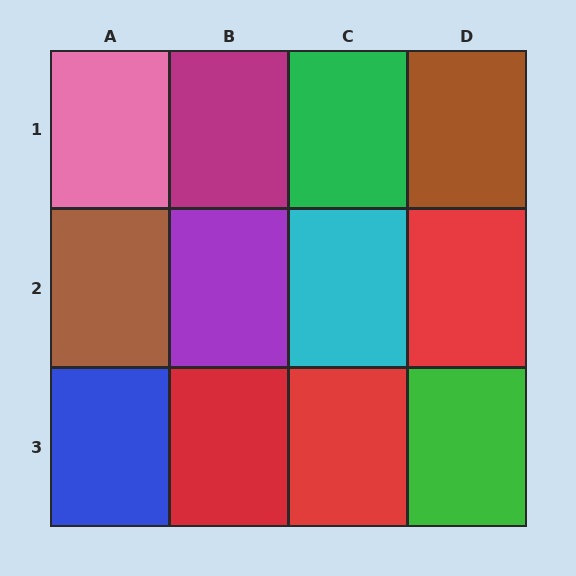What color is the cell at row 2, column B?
Purple.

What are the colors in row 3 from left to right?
Blue, red, red, green.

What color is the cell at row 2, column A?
Brown.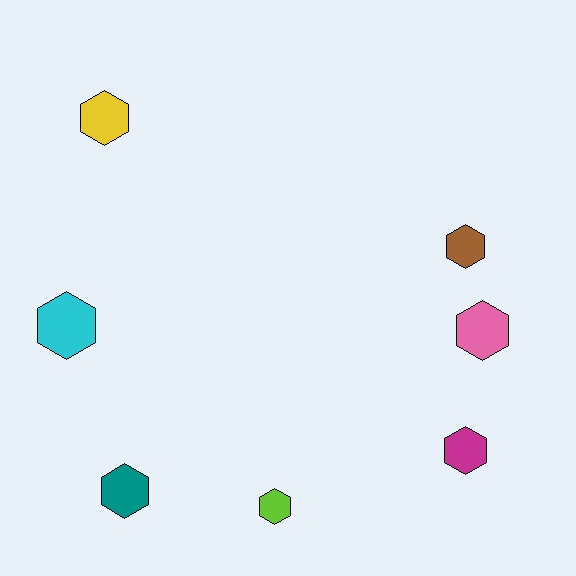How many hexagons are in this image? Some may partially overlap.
There are 7 hexagons.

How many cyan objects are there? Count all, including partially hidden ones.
There is 1 cyan object.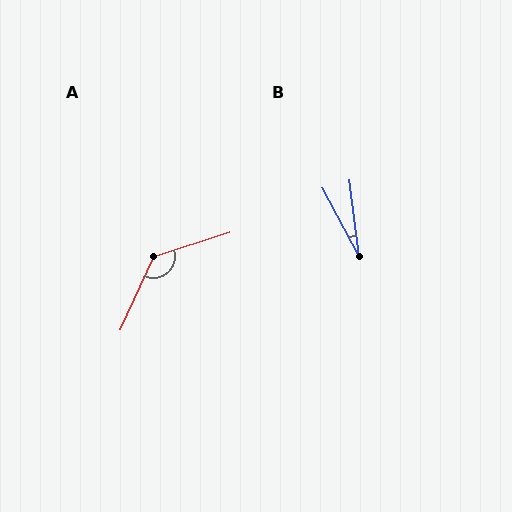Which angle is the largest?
A, at approximately 133 degrees.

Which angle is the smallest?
B, at approximately 21 degrees.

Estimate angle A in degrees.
Approximately 133 degrees.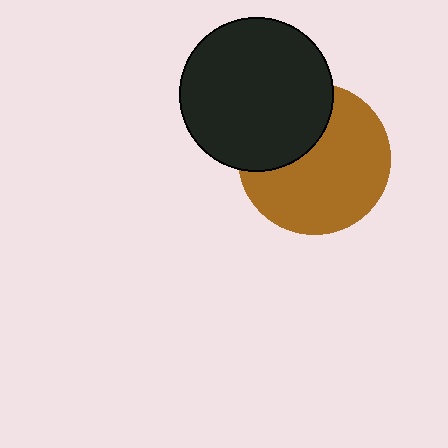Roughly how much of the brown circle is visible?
Most of it is visible (roughly 67%).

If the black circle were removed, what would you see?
You would see the complete brown circle.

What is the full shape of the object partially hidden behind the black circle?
The partially hidden object is a brown circle.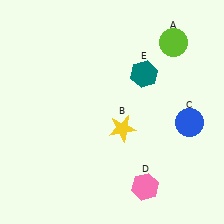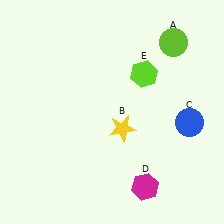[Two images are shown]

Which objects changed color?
D changed from pink to magenta. E changed from teal to lime.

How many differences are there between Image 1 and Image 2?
There are 2 differences between the two images.